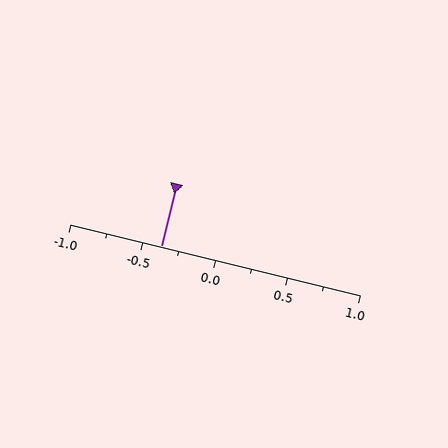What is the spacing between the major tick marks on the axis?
The major ticks are spaced 0.5 apart.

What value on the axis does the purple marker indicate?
The marker indicates approximately -0.38.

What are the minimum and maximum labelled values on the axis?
The axis runs from -1.0 to 1.0.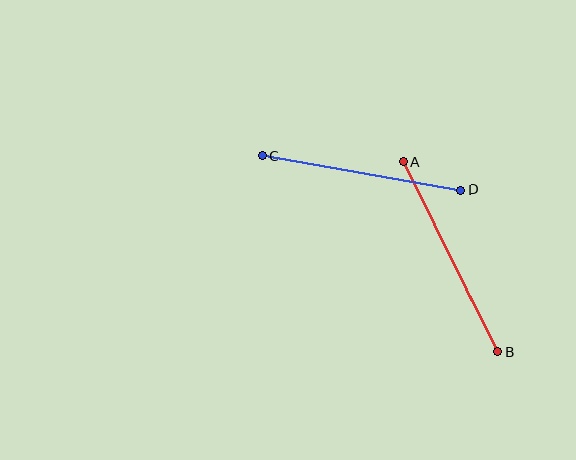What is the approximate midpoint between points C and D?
The midpoint is at approximately (361, 173) pixels.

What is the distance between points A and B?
The distance is approximately 213 pixels.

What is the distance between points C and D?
The distance is approximately 202 pixels.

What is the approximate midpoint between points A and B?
The midpoint is at approximately (451, 257) pixels.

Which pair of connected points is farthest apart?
Points A and B are farthest apart.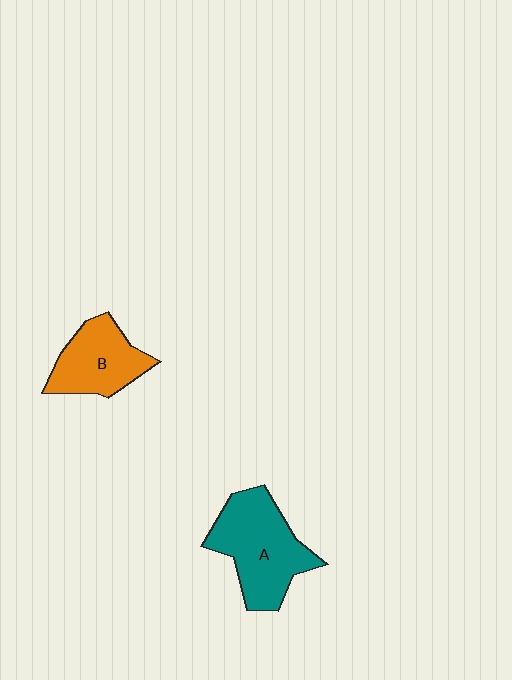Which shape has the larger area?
Shape A (teal).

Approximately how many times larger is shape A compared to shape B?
Approximately 1.4 times.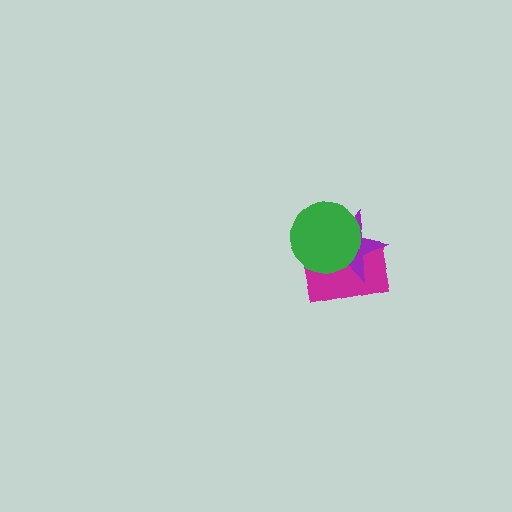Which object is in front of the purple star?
The green circle is in front of the purple star.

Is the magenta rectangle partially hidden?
Yes, it is partially covered by another shape.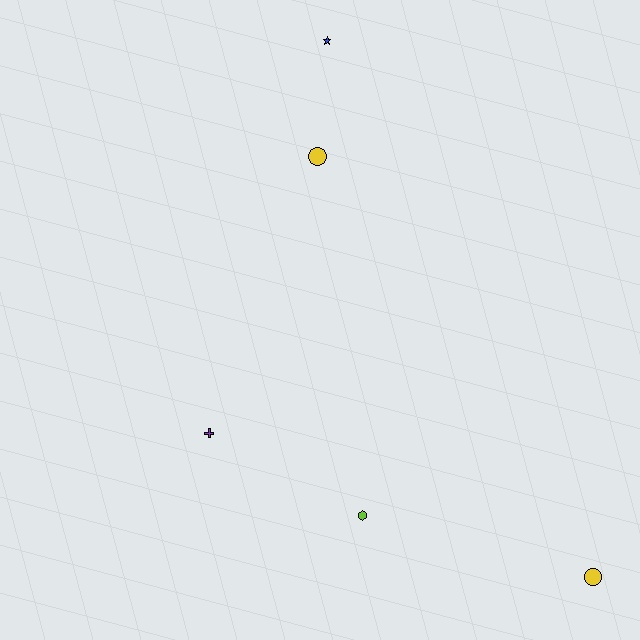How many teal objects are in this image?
There are no teal objects.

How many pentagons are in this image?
There are no pentagons.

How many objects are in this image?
There are 5 objects.